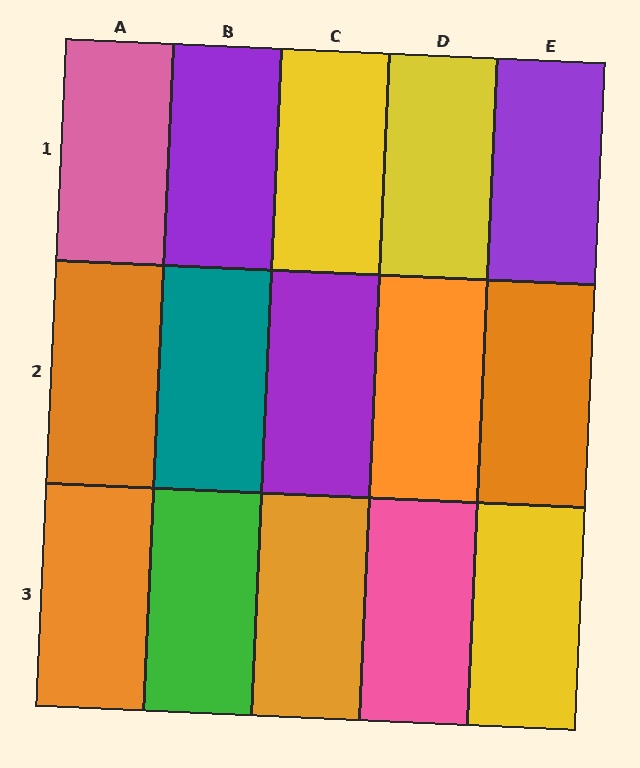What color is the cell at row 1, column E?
Purple.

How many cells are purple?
3 cells are purple.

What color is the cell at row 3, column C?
Orange.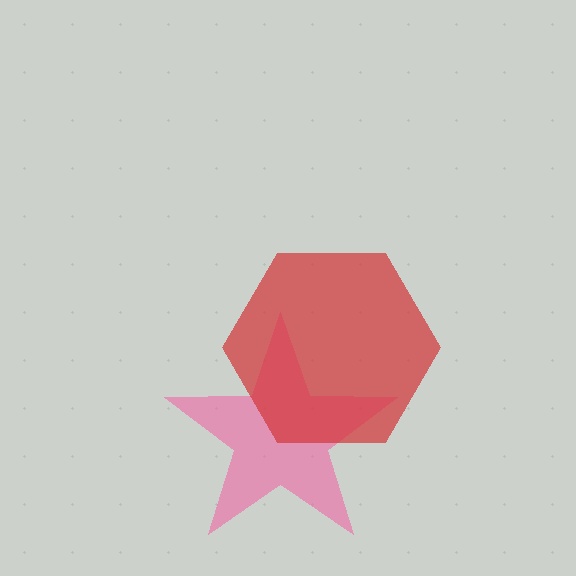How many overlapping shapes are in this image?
There are 2 overlapping shapes in the image.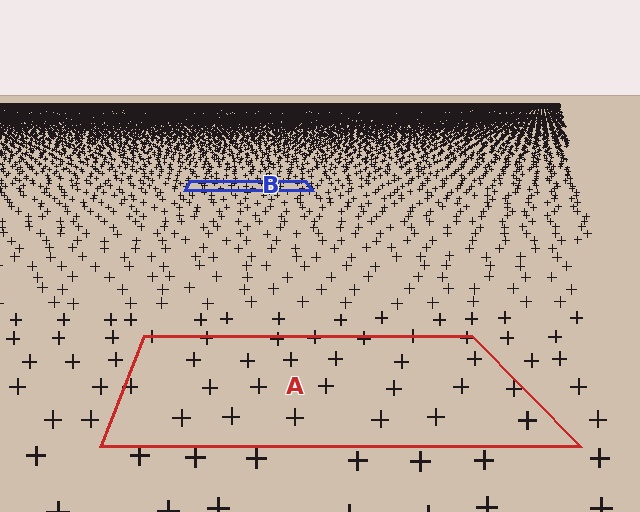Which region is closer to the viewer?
Region A is closer. The texture elements there are larger and more spread out.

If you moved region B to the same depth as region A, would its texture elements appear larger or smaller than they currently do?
They would appear larger. At a closer depth, the same texture elements are projected at a bigger on-screen size.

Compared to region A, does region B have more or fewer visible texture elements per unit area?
Region B has more texture elements per unit area — they are packed more densely because it is farther away.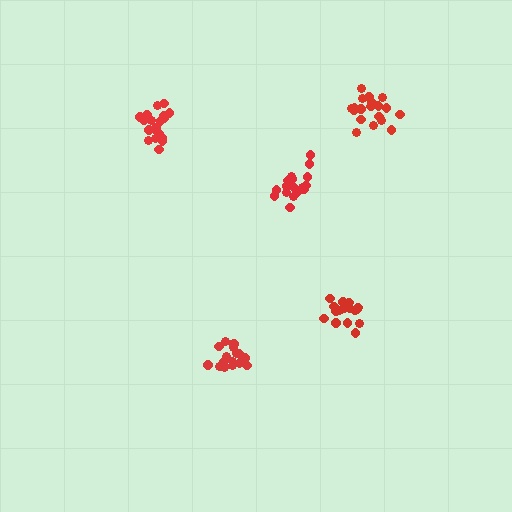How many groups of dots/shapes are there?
There are 5 groups.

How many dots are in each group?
Group 1: 19 dots, Group 2: 18 dots, Group 3: 17 dots, Group 4: 18 dots, Group 5: 20 dots (92 total).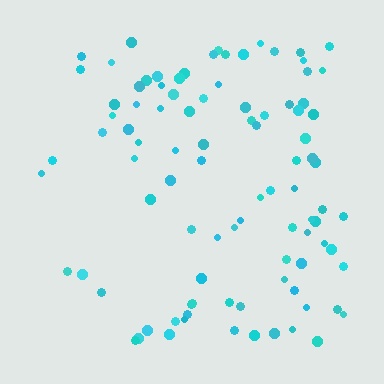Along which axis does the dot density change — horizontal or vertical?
Horizontal.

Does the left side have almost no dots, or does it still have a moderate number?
Still a moderate number, just noticeably fewer than the right.